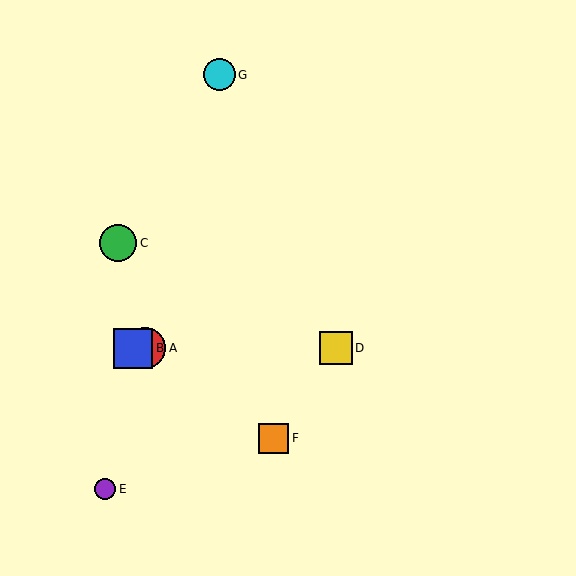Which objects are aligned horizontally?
Objects A, B, D are aligned horizontally.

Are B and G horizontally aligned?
No, B is at y≈348 and G is at y≈75.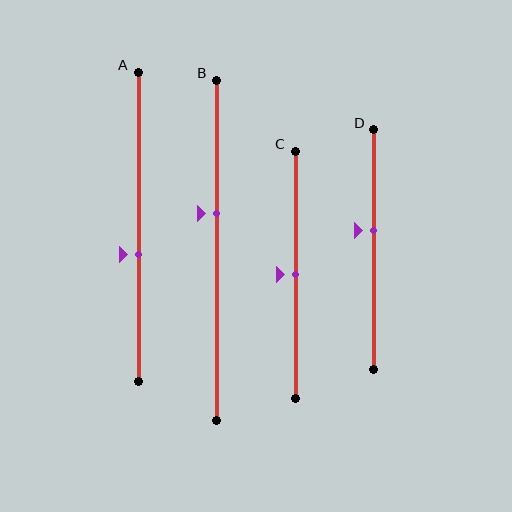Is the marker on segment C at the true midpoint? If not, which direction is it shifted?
Yes, the marker on segment C is at the true midpoint.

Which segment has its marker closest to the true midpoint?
Segment C has its marker closest to the true midpoint.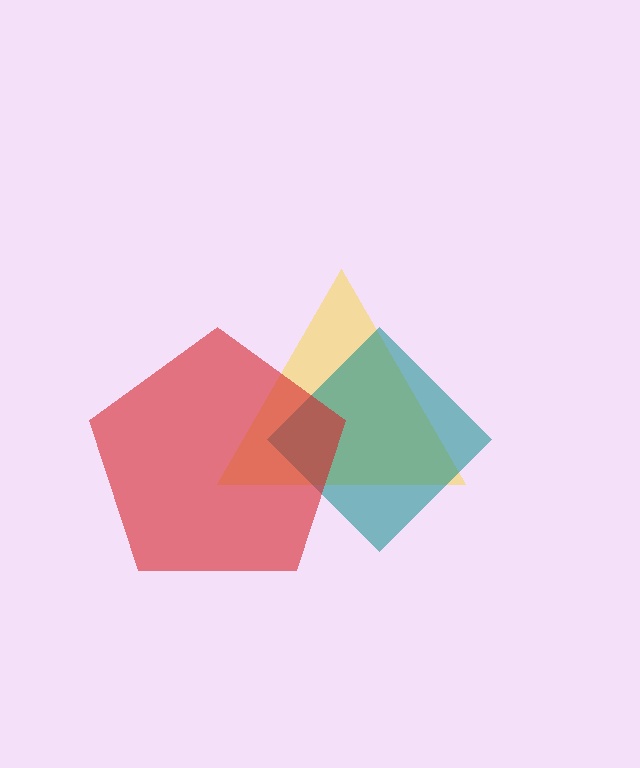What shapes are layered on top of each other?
The layered shapes are: a yellow triangle, a teal diamond, a red pentagon.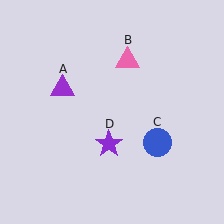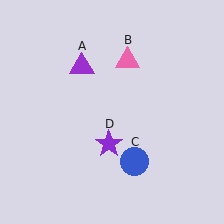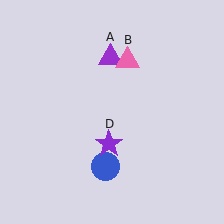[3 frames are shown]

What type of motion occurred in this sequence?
The purple triangle (object A), blue circle (object C) rotated clockwise around the center of the scene.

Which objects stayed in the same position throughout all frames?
Pink triangle (object B) and purple star (object D) remained stationary.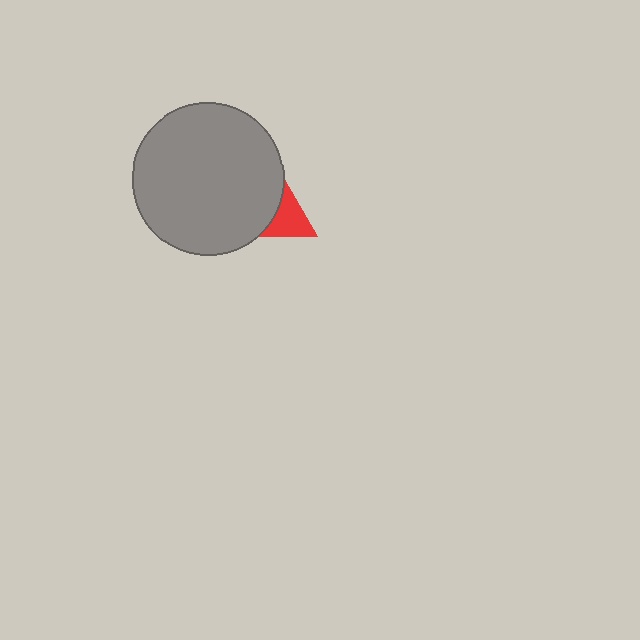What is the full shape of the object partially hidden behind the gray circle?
The partially hidden object is a red triangle.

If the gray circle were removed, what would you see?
You would see the complete red triangle.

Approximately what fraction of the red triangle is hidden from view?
Roughly 59% of the red triangle is hidden behind the gray circle.